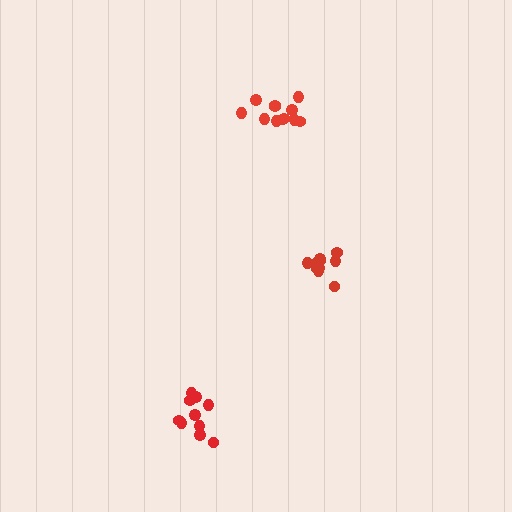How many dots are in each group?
Group 1: 10 dots, Group 2: 12 dots, Group 3: 10 dots (32 total).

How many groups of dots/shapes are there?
There are 3 groups.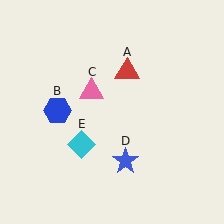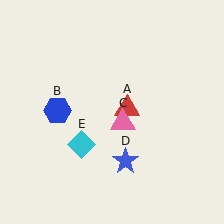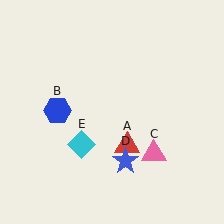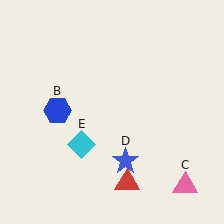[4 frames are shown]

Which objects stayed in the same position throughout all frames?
Blue hexagon (object B) and blue star (object D) and cyan diamond (object E) remained stationary.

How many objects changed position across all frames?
2 objects changed position: red triangle (object A), pink triangle (object C).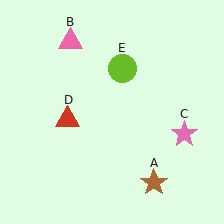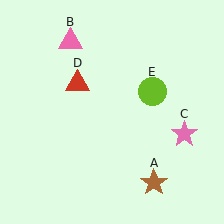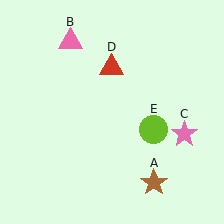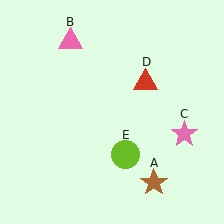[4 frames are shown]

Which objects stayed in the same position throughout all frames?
Brown star (object A) and pink triangle (object B) and pink star (object C) remained stationary.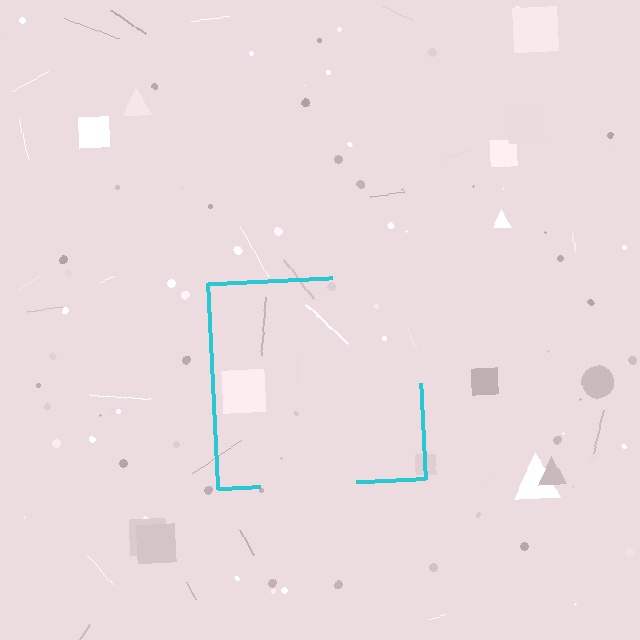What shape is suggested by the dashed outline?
The dashed outline suggests a square.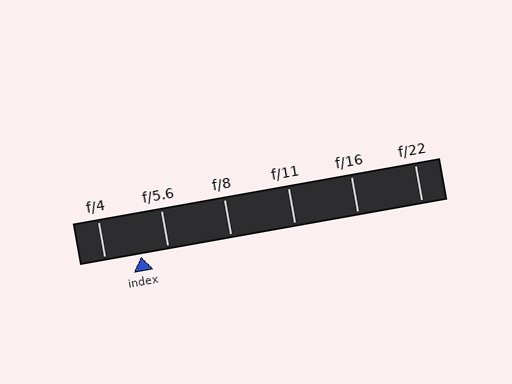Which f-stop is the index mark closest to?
The index mark is closest to f/5.6.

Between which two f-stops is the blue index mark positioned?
The index mark is between f/4 and f/5.6.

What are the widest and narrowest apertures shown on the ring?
The widest aperture shown is f/4 and the narrowest is f/22.